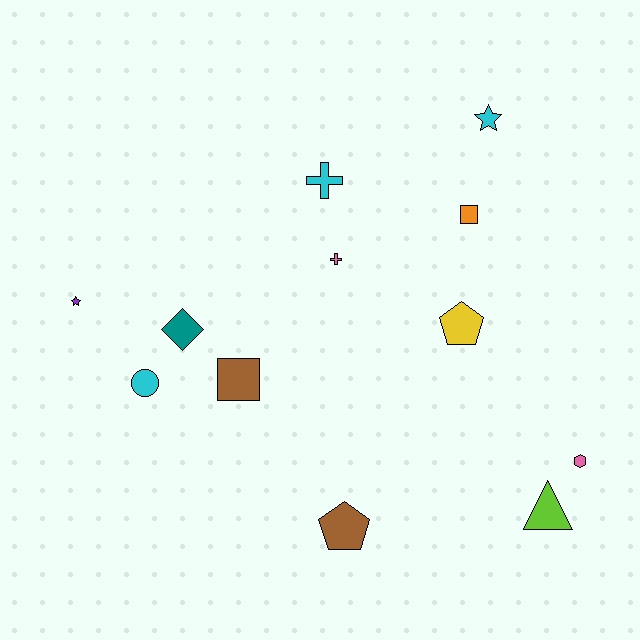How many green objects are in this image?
There are no green objects.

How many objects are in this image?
There are 12 objects.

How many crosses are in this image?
There are 2 crosses.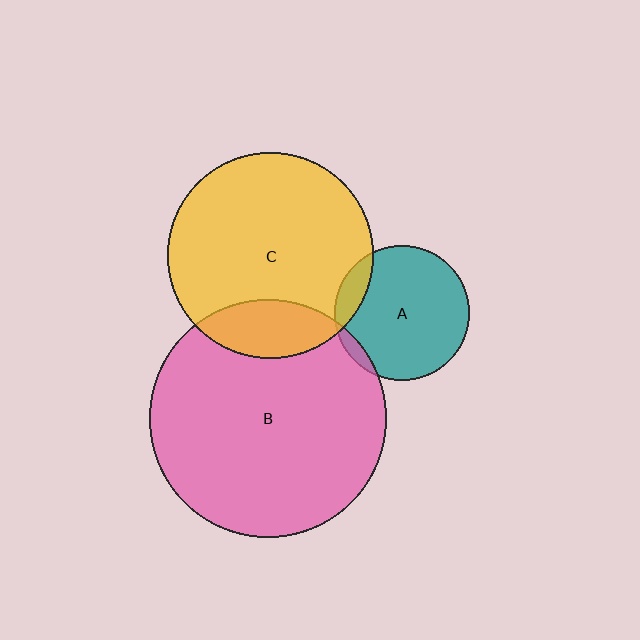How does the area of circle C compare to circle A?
Approximately 2.3 times.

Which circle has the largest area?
Circle B (pink).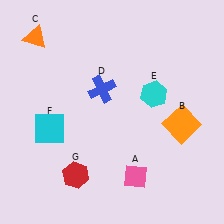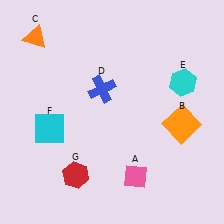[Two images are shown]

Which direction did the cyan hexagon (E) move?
The cyan hexagon (E) moved right.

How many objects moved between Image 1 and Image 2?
1 object moved between the two images.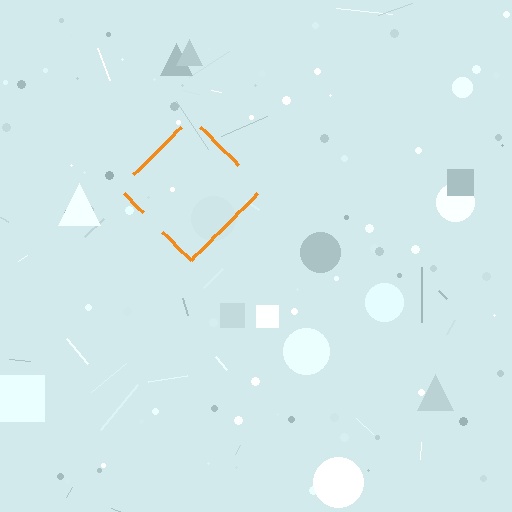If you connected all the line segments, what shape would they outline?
They would outline a diamond.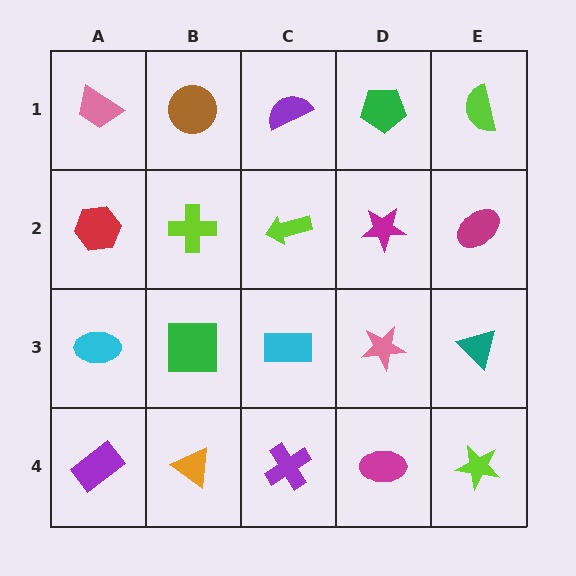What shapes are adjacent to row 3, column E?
A magenta ellipse (row 2, column E), a lime star (row 4, column E), a pink star (row 3, column D).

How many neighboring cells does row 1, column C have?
3.